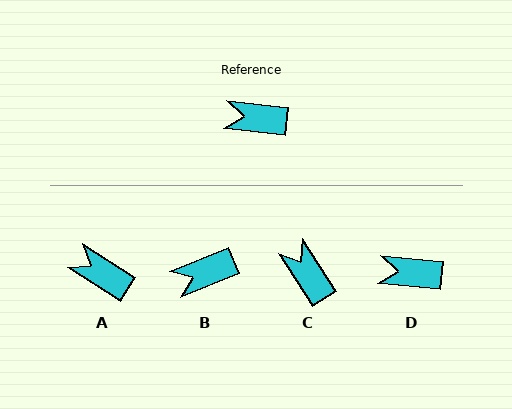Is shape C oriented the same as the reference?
No, it is off by about 51 degrees.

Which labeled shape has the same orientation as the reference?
D.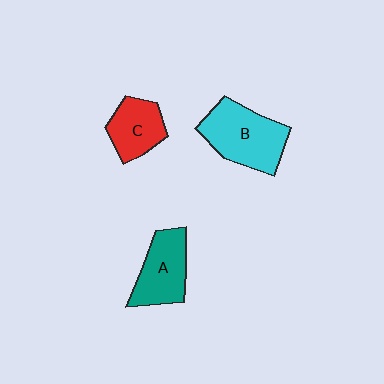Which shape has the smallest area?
Shape C (red).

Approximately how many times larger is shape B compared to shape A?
Approximately 1.3 times.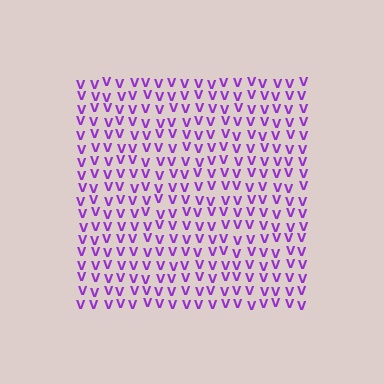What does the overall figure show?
The overall figure shows a square.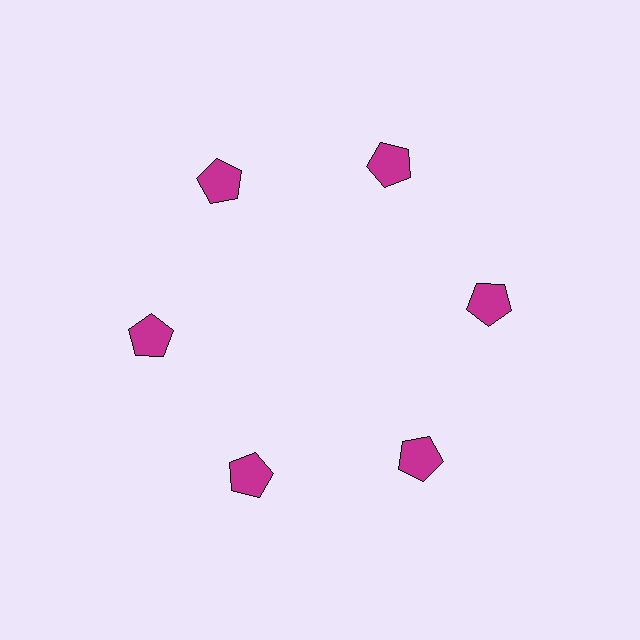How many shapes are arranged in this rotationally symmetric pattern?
There are 6 shapes, arranged in 6 groups of 1.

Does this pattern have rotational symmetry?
Yes, this pattern has 6-fold rotational symmetry. It looks the same after rotating 60 degrees around the center.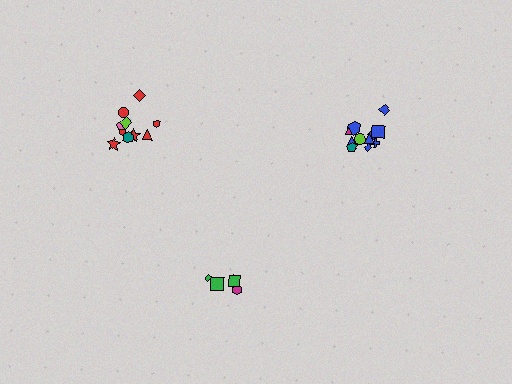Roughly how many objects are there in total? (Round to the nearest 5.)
Roughly 25 objects in total.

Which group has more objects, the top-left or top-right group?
The top-right group.